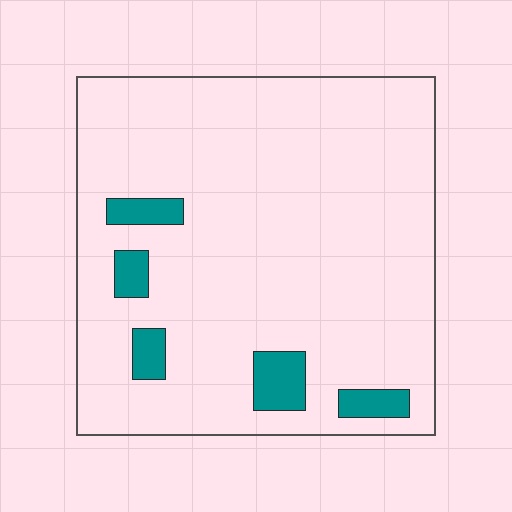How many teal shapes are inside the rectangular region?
5.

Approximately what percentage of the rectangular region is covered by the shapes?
Approximately 10%.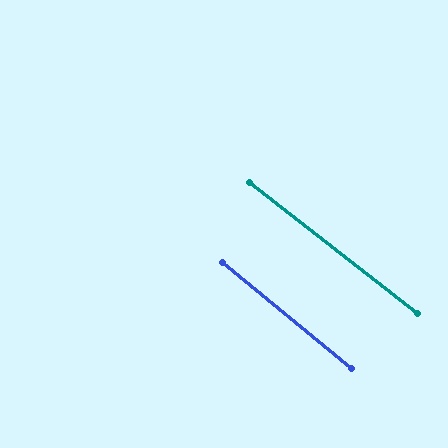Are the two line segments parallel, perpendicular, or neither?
Parallel — their directions differ by only 1.4°.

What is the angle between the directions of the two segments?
Approximately 1 degree.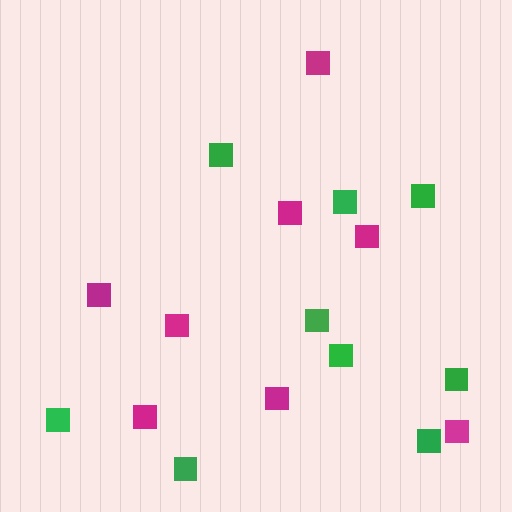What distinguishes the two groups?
There are 2 groups: one group of green squares (9) and one group of magenta squares (8).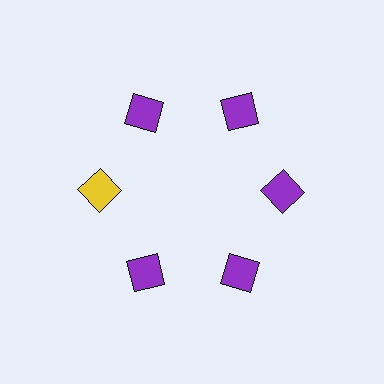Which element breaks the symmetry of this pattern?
The yellow diamond at roughly the 9 o'clock position breaks the symmetry. All other shapes are purple diamonds.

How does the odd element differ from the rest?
It has a different color: yellow instead of purple.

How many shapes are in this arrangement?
There are 6 shapes arranged in a ring pattern.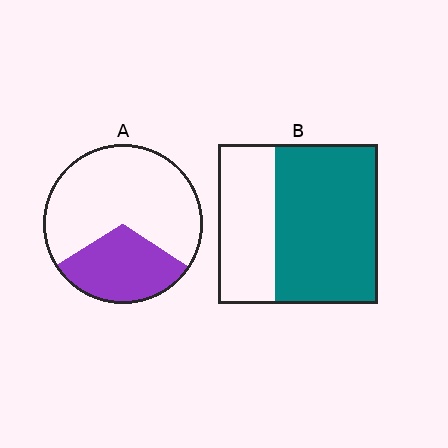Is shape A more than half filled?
No.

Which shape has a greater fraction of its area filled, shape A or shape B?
Shape B.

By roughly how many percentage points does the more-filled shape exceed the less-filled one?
By roughly 30 percentage points (B over A).